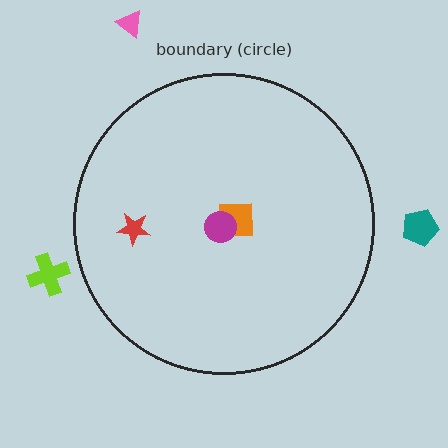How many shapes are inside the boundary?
3 inside, 3 outside.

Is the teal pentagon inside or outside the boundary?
Outside.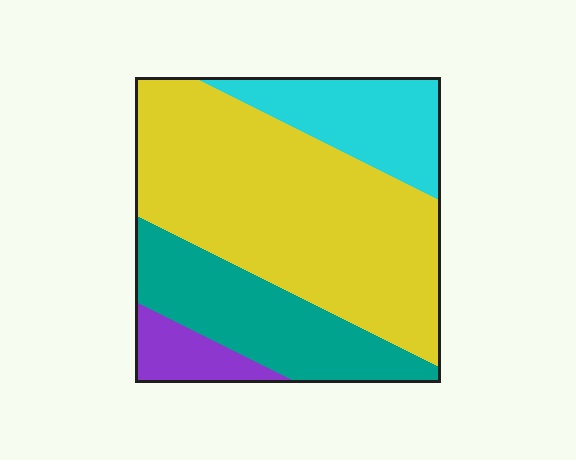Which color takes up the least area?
Purple, at roughly 5%.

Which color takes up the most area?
Yellow, at roughly 55%.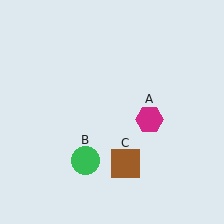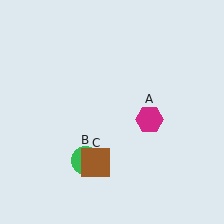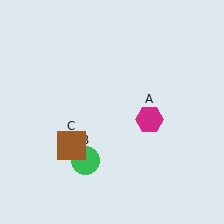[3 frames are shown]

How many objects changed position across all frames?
1 object changed position: brown square (object C).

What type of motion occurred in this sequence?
The brown square (object C) rotated clockwise around the center of the scene.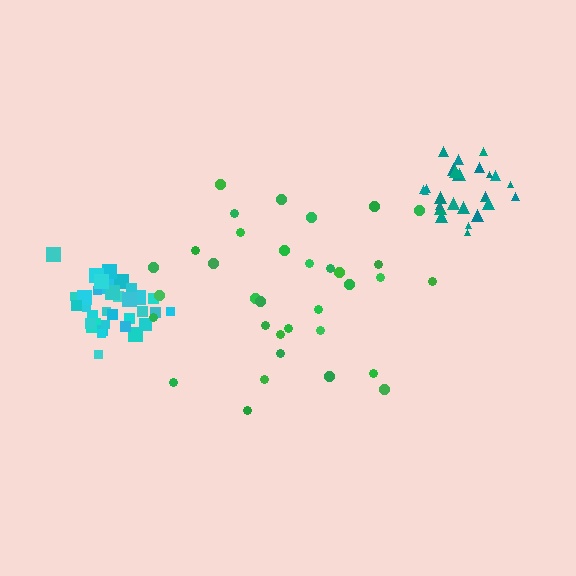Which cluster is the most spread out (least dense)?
Green.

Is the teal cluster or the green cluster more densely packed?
Teal.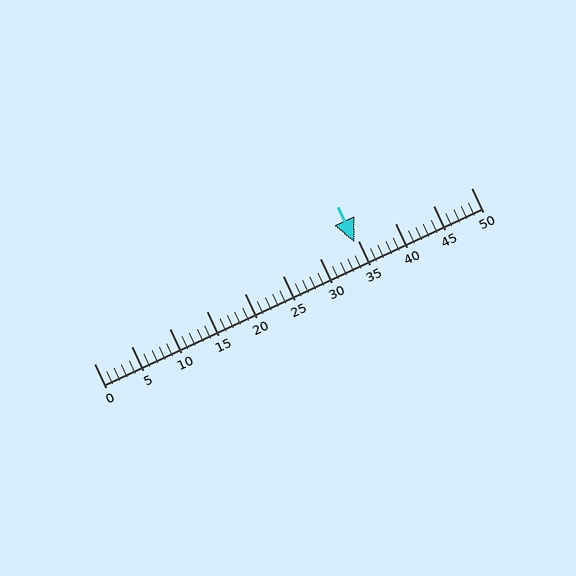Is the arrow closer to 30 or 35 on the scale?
The arrow is closer to 35.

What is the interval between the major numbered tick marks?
The major tick marks are spaced 5 units apart.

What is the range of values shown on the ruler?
The ruler shows values from 0 to 50.